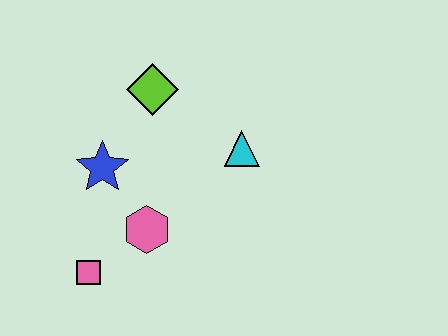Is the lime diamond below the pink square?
No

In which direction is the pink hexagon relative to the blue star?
The pink hexagon is below the blue star.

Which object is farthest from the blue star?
The cyan triangle is farthest from the blue star.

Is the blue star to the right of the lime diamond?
No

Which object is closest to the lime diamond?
The blue star is closest to the lime diamond.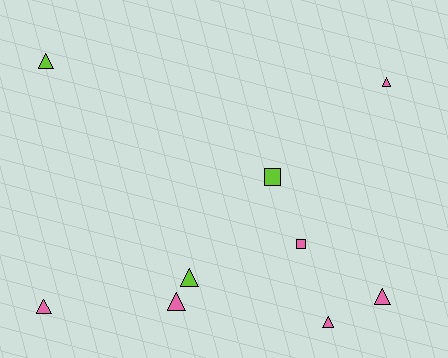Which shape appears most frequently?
Triangle, with 7 objects.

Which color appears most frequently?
Pink, with 6 objects.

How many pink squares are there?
There is 1 pink square.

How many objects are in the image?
There are 9 objects.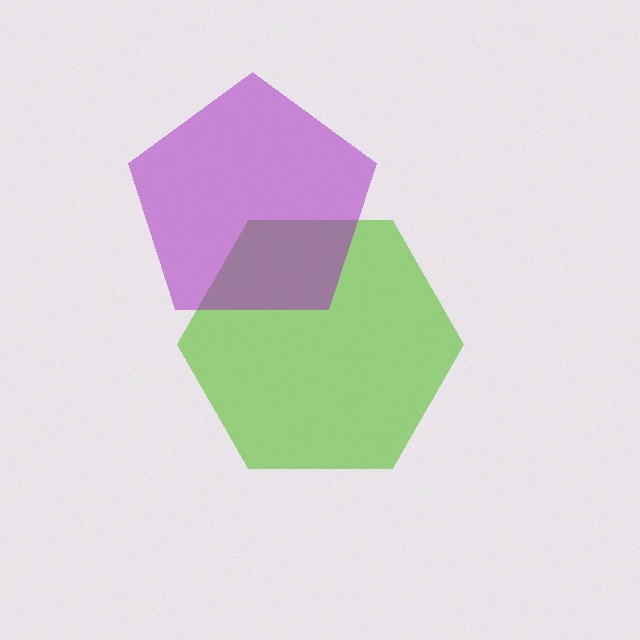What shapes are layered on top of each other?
The layered shapes are: a lime hexagon, a purple pentagon.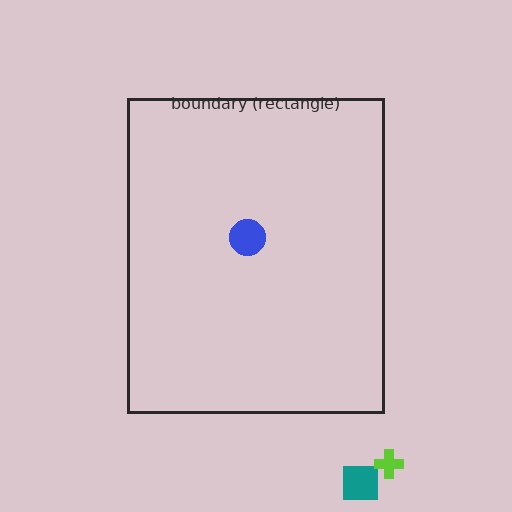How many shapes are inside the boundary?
1 inside, 2 outside.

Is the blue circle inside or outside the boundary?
Inside.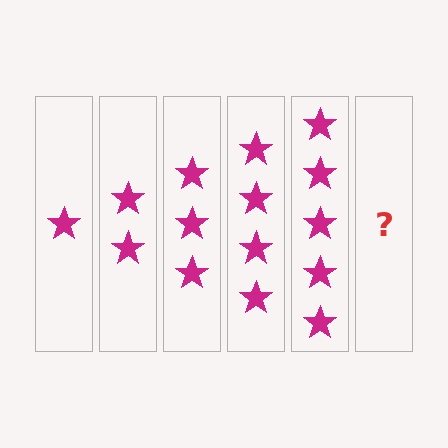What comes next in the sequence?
The next element should be 6 stars.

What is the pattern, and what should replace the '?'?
The pattern is that each step adds one more star. The '?' should be 6 stars.